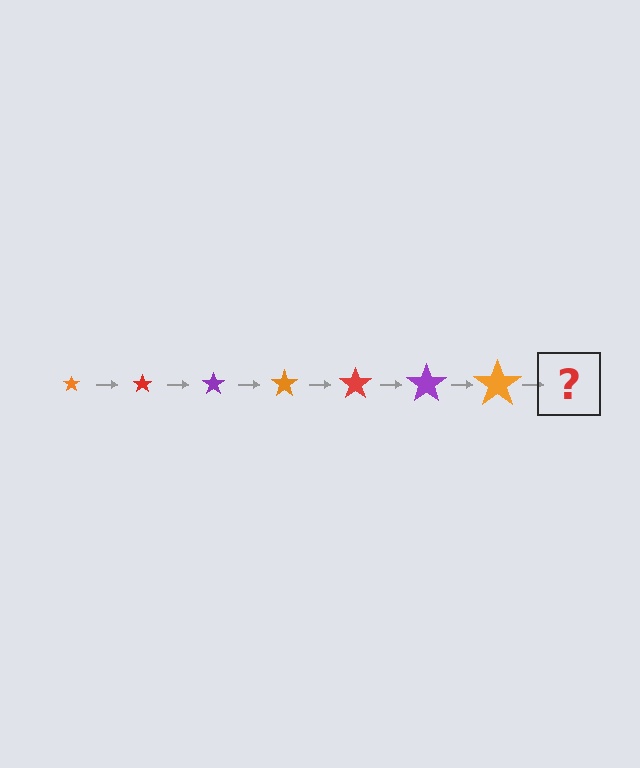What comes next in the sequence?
The next element should be a red star, larger than the previous one.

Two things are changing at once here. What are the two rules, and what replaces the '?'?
The two rules are that the star grows larger each step and the color cycles through orange, red, and purple. The '?' should be a red star, larger than the previous one.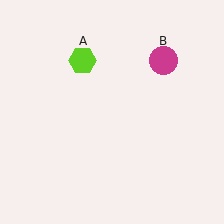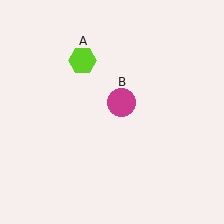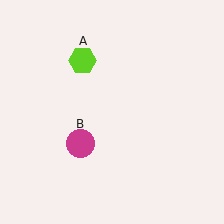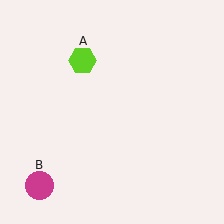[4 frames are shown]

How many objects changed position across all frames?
1 object changed position: magenta circle (object B).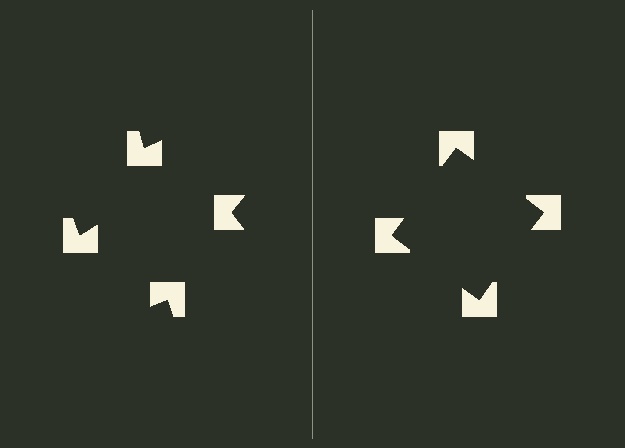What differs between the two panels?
The notched squares are positioned identically on both sides; only the wedge orientations differ. On the right they align to a square; on the left they are misaligned.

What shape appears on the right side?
An illusory square.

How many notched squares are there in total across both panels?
8 — 4 on each side.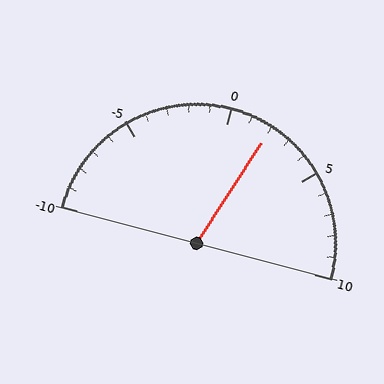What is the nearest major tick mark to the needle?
The nearest major tick mark is 0.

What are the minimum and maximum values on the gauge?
The gauge ranges from -10 to 10.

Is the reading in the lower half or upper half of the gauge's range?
The reading is in the upper half of the range (-10 to 10).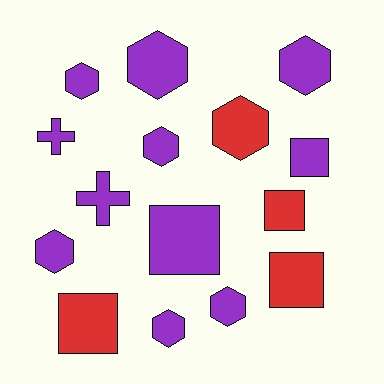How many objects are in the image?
There are 15 objects.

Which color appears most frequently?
Purple, with 11 objects.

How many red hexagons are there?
There is 1 red hexagon.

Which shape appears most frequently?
Hexagon, with 8 objects.